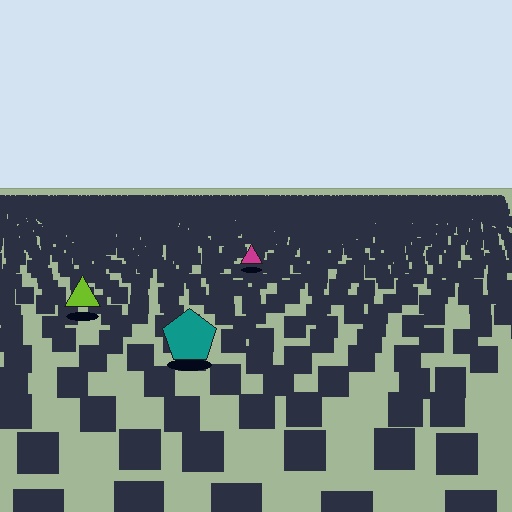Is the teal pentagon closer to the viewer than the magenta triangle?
Yes. The teal pentagon is closer — you can tell from the texture gradient: the ground texture is coarser near it.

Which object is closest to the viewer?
The teal pentagon is closest. The texture marks near it are larger and more spread out.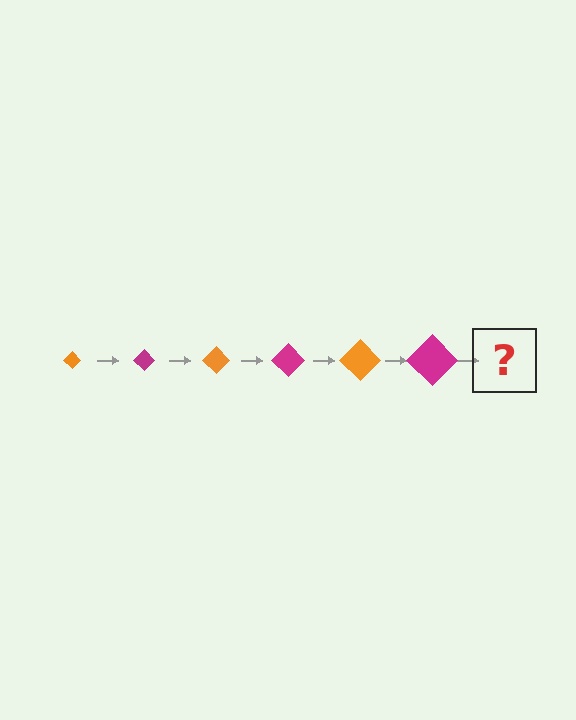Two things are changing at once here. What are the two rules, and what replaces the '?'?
The two rules are that the diamond grows larger each step and the color cycles through orange and magenta. The '?' should be an orange diamond, larger than the previous one.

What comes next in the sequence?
The next element should be an orange diamond, larger than the previous one.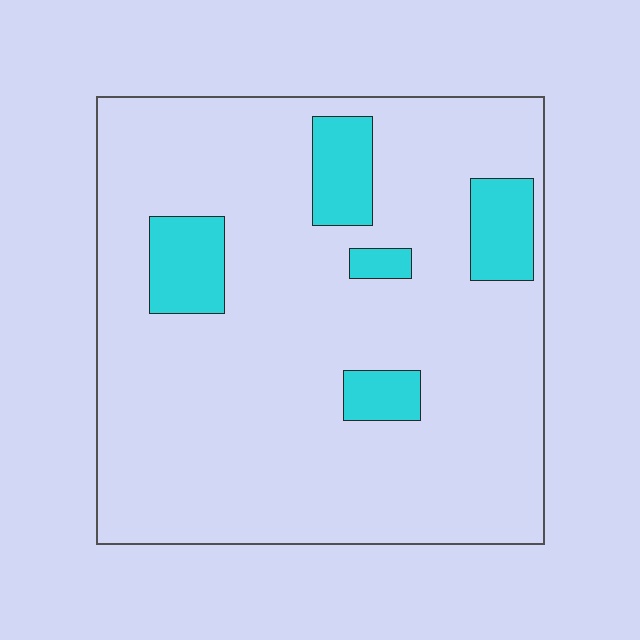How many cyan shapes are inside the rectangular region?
5.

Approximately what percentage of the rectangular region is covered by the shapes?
Approximately 15%.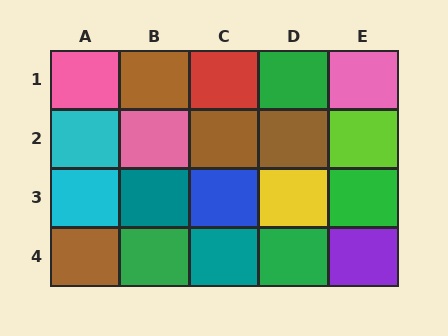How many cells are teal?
2 cells are teal.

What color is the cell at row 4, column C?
Teal.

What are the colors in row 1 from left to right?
Pink, brown, red, green, pink.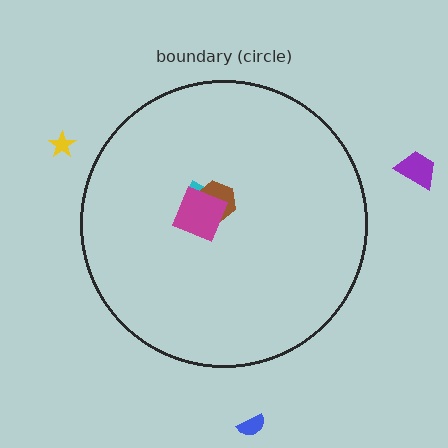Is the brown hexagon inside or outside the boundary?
Inside.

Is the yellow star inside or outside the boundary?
Outside.